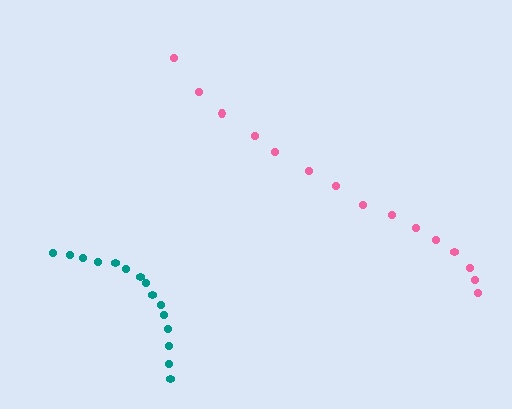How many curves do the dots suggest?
There are 2 distinct paths.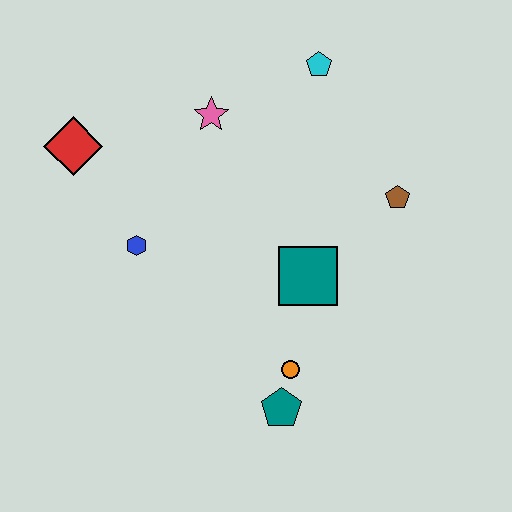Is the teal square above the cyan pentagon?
No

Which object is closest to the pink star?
The cyan pentagon is closest to the pink star.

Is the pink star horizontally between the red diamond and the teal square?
Yes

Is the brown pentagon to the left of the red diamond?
No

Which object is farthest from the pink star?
The teal pentagon is farthest from the pink star.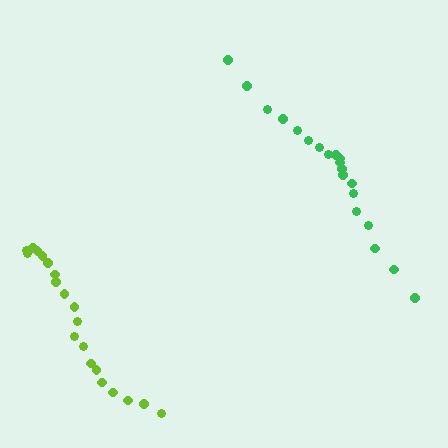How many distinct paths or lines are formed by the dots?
There are 2 distinct paths.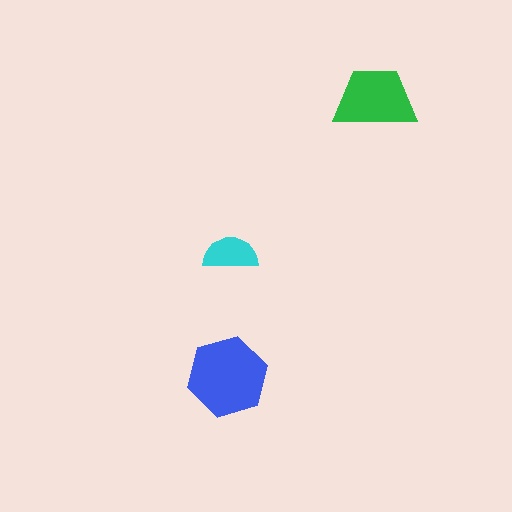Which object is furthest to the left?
The blue hexagon is leftmost.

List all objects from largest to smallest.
The blue hexagon, the green trapezoid, the cyan semicircle.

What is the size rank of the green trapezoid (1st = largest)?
2nd.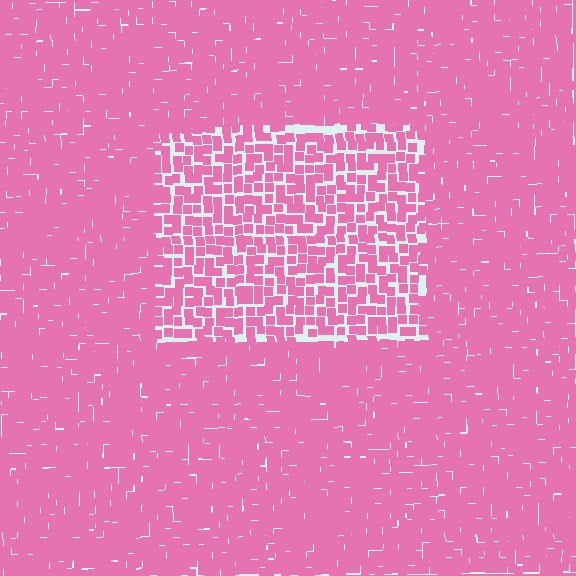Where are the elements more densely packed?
The elements are more densely packed outside the rectangle boundary.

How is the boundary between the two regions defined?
The boundary is defined by a change in element density (approximately 1.7x ratio). All elements are the same color, size, and shape.